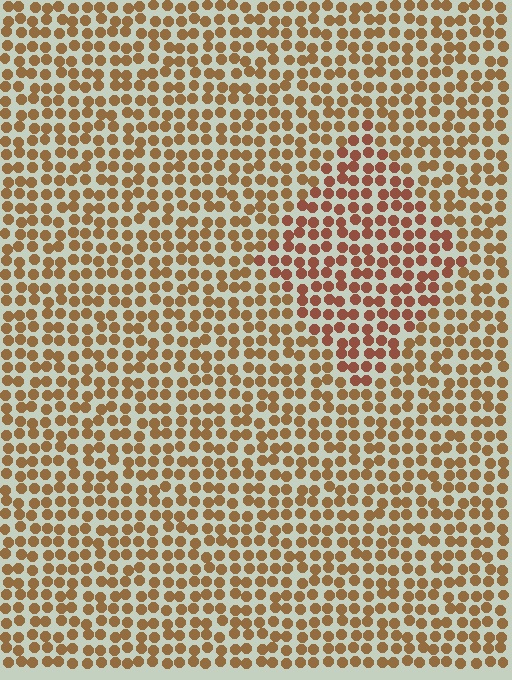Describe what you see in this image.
The image is filled with small brown elements in a uniform arrangement. A diamond-shaped region is visible where the elements are tinted to a slightly different hue, forming a subtle color boundary.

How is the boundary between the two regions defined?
The boundary is defined purely by a slight shift in hue (about 21 degrees). Spacing, size, and orientation are identical on both sides.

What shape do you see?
I see a diamond.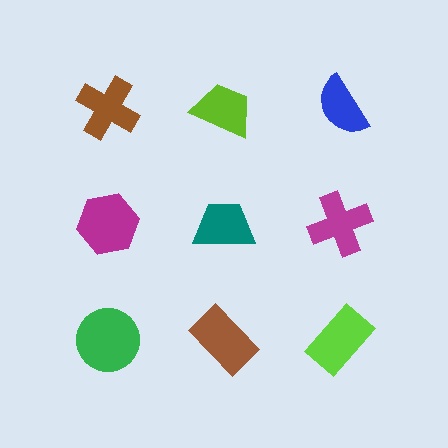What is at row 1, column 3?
A blue semicircle.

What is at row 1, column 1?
A brown cross.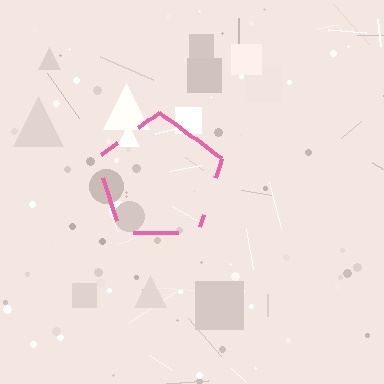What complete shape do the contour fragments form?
The contour fragments form a pentagon.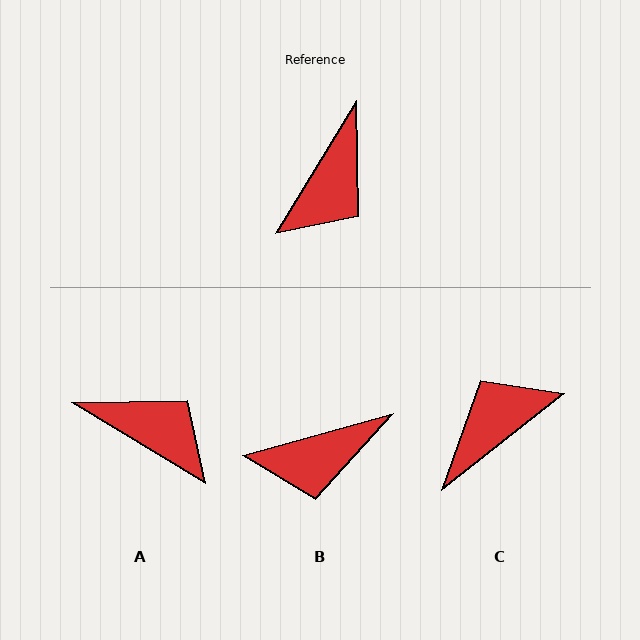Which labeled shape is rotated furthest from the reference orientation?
C, about 159 degrees away.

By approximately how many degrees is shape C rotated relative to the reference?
Approximately 159 degrees counter-clockwise.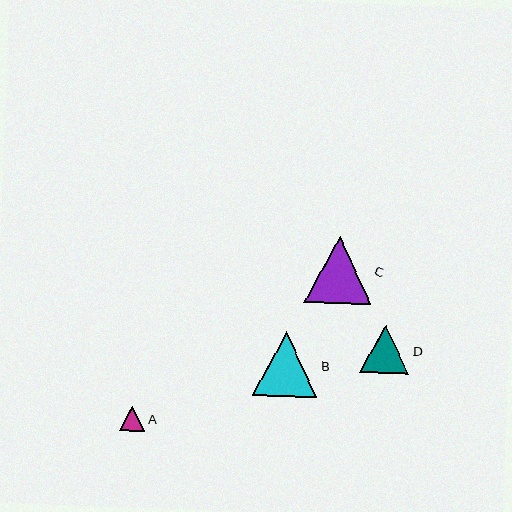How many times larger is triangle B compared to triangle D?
Triangle B is approximately 1.3 times the size of triangle D.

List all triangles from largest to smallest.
From largest to smallest: C, B, D, A.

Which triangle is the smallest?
Triangle A is the smallest with a size of approximately 25 pixels.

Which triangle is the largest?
Triangle C is the largest with a size of approximately 67 pixels.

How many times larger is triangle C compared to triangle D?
Triangle C is approximately 1.4 times the size of triangle D.